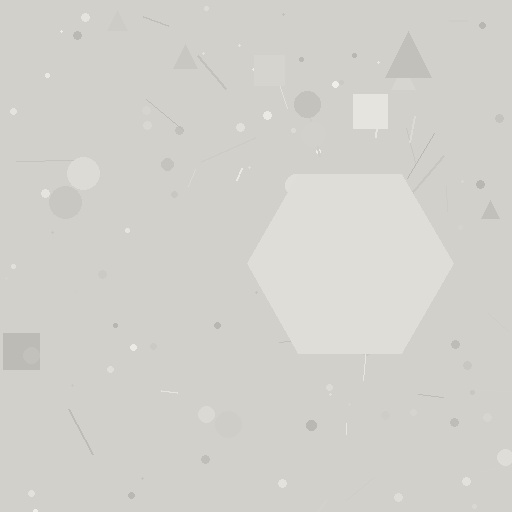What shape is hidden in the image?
A hexagon is hidden in the image.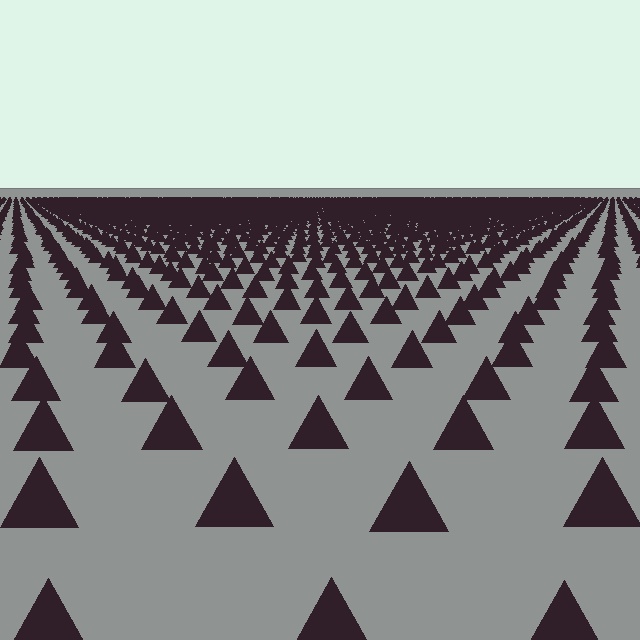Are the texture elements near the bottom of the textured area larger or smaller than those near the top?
Larger. Near the bottom, elements are closer to the viewer and appear at a bigger on-screen size.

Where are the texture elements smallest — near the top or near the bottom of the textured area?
Near the top.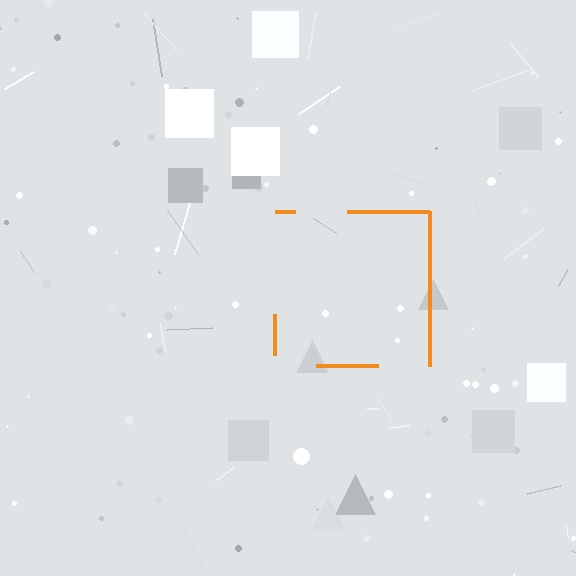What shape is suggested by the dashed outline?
The dashed outline suggests a square.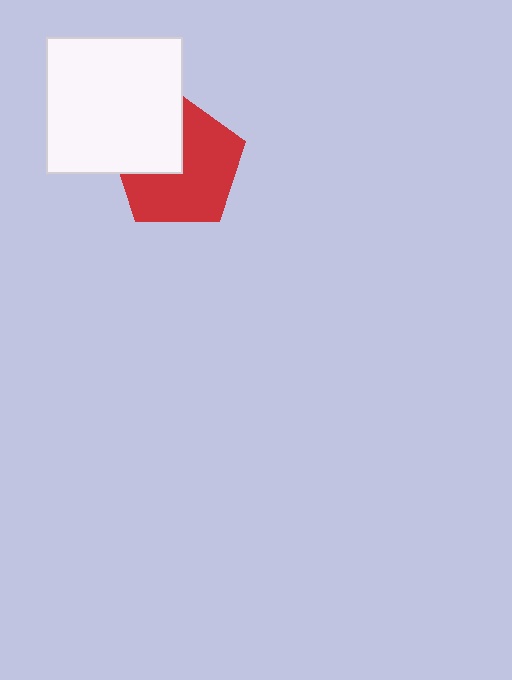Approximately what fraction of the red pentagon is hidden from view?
Roughly 34% of the red pentagon is hidden behind the white square.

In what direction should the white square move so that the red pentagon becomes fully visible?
The white square should move toward the upper-left. That is the shortest direction to clear the overlap and leave the red pentagon fully visible.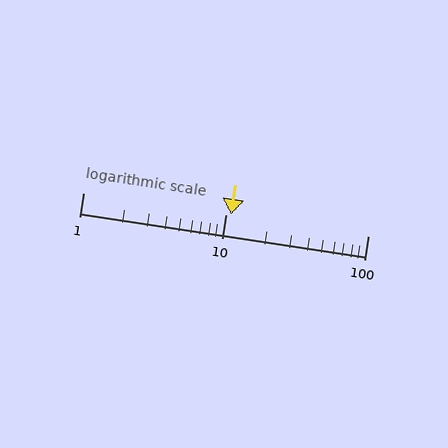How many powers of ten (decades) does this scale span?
The scale spans 2 decades, from 1 to 100.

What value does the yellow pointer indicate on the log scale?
The pointer indicates approximately 11.